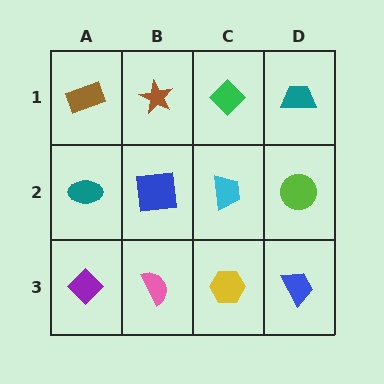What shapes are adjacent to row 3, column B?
A blue square (row 2, column B), a purple diamond (row 3, column A), a yellow hexagon (row 3, column C).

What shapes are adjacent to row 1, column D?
A lime circle (row 2, column D), a green diamond (row 1, column C).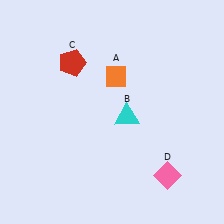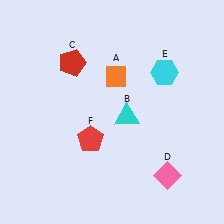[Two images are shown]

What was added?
A cyan hexagon (E), a red pentagon (F) were added in Image 2.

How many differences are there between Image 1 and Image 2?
There are 2 differences between the two images.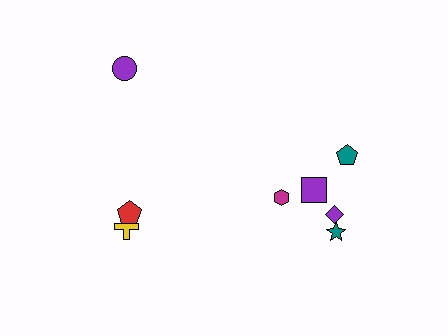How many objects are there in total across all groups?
There are 8 objects.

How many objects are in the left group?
There are 3 objects.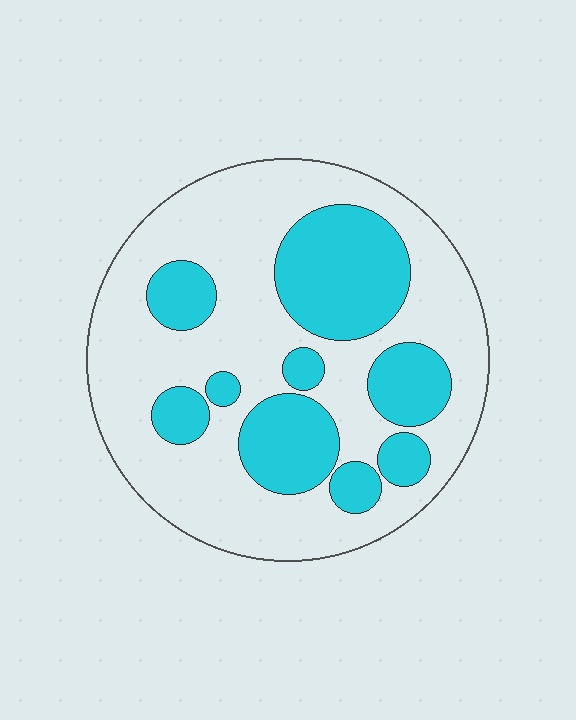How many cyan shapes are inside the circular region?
9.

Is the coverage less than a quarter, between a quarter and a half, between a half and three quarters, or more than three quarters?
Between a quarter and a half.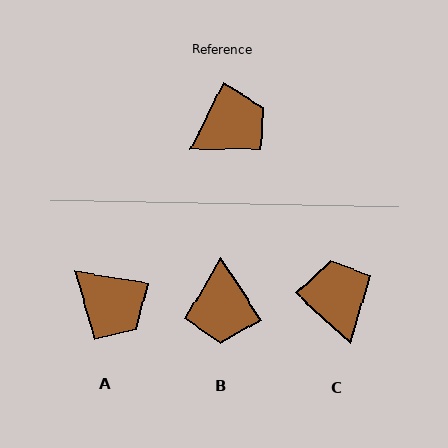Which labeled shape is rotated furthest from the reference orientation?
B, about 121 degrees away.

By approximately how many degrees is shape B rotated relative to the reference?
Approximately 121 degrees clockwise.